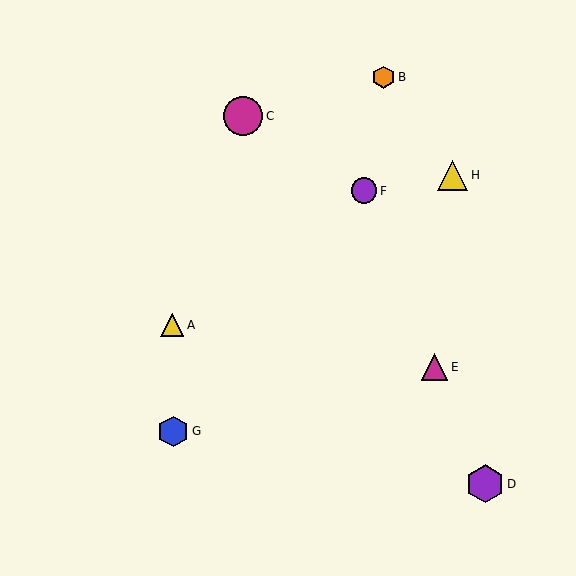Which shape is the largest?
The magenta circle (labeled C) is the largest.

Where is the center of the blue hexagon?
The center of the blue hexagon is at (173, 431).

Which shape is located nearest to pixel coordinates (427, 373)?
The magenta triangle (labeled E) at (434, 367) is nearest to that location.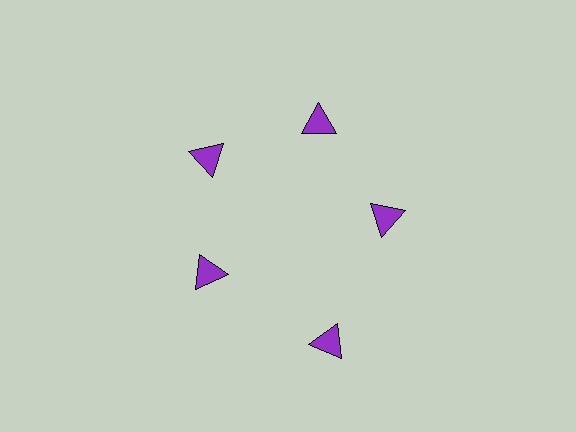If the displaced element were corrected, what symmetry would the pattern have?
It would have 5-fold rotational symmetry — the pattern would map onto itself every 72 degrees.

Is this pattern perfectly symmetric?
No. The 5 purple triangles are arranged in a ring, but one element near the 5 o'clock position is pushed outward from the center, breaking the 5-fold rotational symmetry.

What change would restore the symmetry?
The symmetry would be restored by moving it inward, back onto the ring so that all 5 triangles sit at equal angles and equal distance from the center.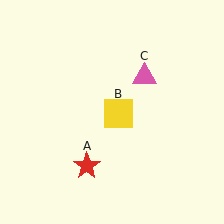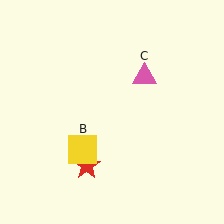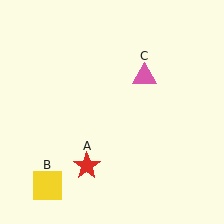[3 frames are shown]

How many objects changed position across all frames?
1 object changed position: yellow square (object B).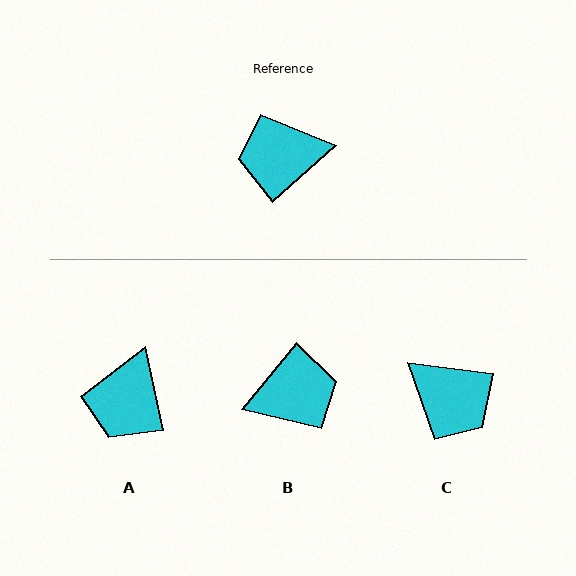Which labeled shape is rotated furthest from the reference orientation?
B, about 171 degrees away.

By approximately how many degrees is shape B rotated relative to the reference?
Approximately 171 degrees clockwise.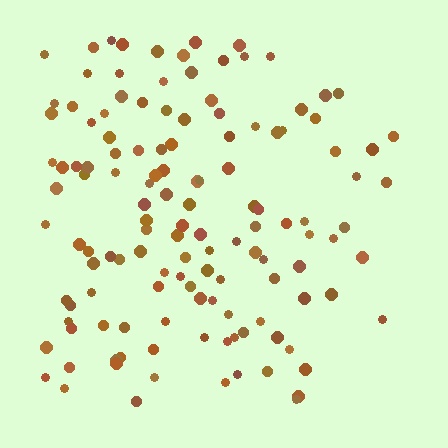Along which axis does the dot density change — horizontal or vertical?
Horizontal.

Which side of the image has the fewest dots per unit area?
The right.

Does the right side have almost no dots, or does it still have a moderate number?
Still a moderate number, just noticeably fewer than the left.